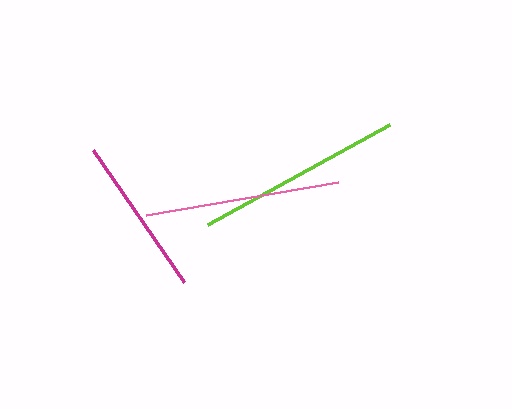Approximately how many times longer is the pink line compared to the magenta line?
The pink line is approximately 1.2 times the length of the magenta line.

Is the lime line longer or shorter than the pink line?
The lime line is longer than the pink line.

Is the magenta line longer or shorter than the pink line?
The pink line is longer than the magenta line.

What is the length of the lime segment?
The lime segment is approximately 208 pixels long.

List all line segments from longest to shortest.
From longest to shortest: lime, pink, magenta.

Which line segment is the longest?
The lime line is the longest at approximately 208 pixels.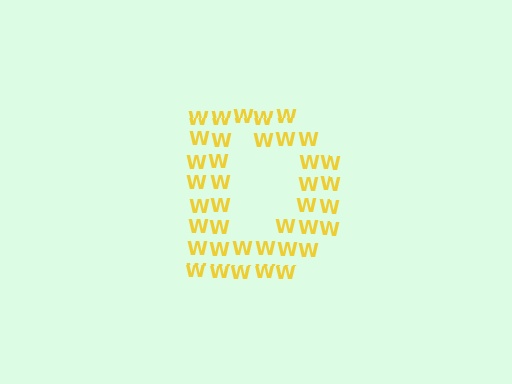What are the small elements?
The small elements are letter W's.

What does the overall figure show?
The overall figure shows the letter D.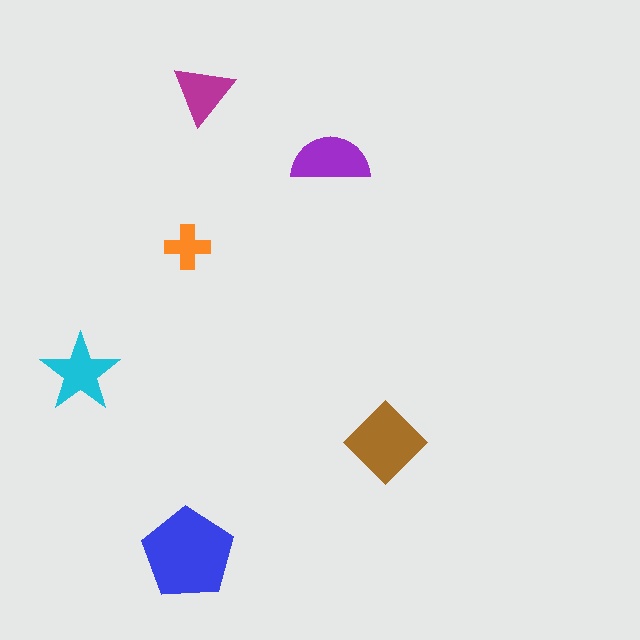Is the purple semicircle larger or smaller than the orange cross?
Larger.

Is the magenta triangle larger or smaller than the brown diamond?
Smaller.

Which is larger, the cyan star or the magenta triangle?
The cyan star.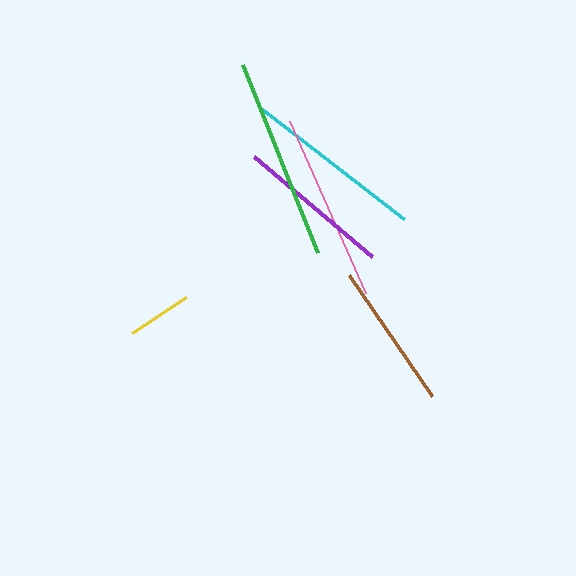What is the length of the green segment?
The green segment is approximately 203 pixels long.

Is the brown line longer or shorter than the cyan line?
The cyan line is longer than the brown line.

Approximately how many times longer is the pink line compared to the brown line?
The pink line is approximately 1.3 times the length of the brown line.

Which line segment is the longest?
The green line is the longest at approximately 203 pixels.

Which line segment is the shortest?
The yellow line is the shortest at approximately 64 pixels.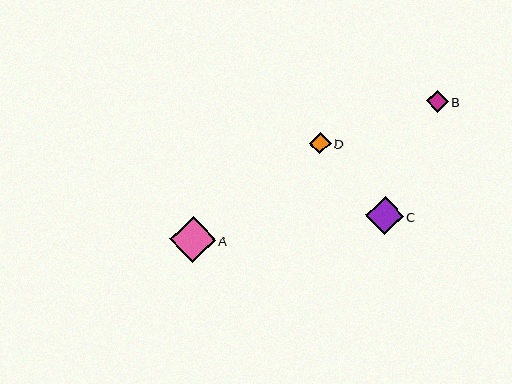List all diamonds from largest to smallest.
From largest to smallest: A, C, B, D.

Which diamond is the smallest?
Diamond D is the smallest with a size of approximately 22 pixels.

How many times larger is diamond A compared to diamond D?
Diamond A is approximately 2.1 times the size of diamond D.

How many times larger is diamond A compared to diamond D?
Diamond A is approximately 2.1 times the size of diamond D.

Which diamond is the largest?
Diamond A is the largest with a size of approximately 46 pixels.